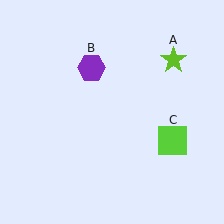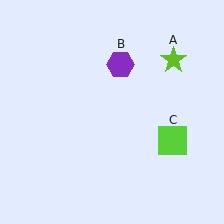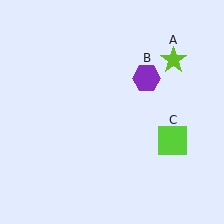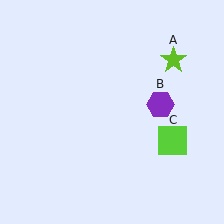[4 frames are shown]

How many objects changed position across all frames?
1 object changed position: purple hexagon (object B).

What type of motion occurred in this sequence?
The purple hexagon (object B) rotated clockwise around the center of the scene.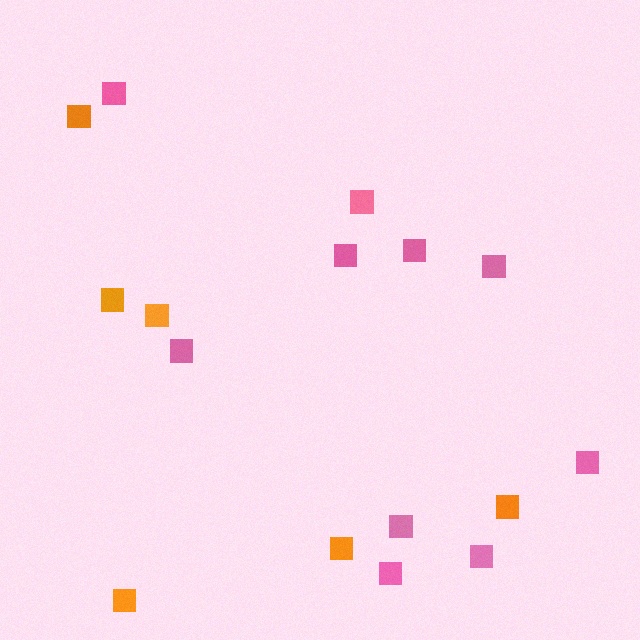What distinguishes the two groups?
There are 2 groups: one group of orange squares (6) and one group of pink squares (10).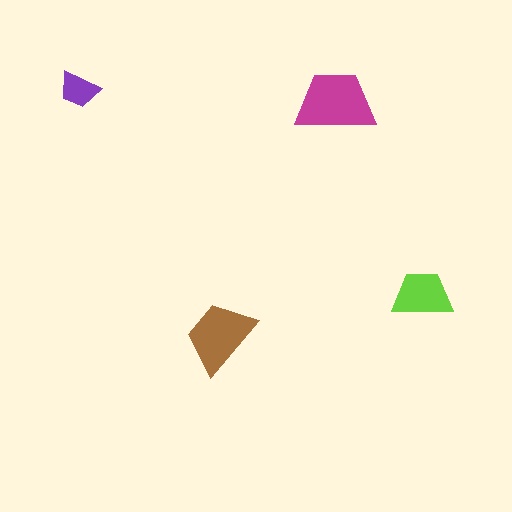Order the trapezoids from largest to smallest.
the magenta one, the brown one, the lime one, the purple one.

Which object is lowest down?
The brown trapezoid is bottommost.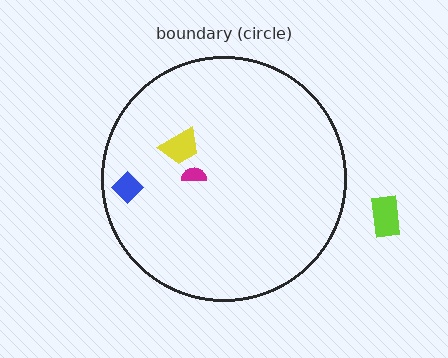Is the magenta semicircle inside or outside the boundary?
Inside.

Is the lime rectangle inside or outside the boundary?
Outside.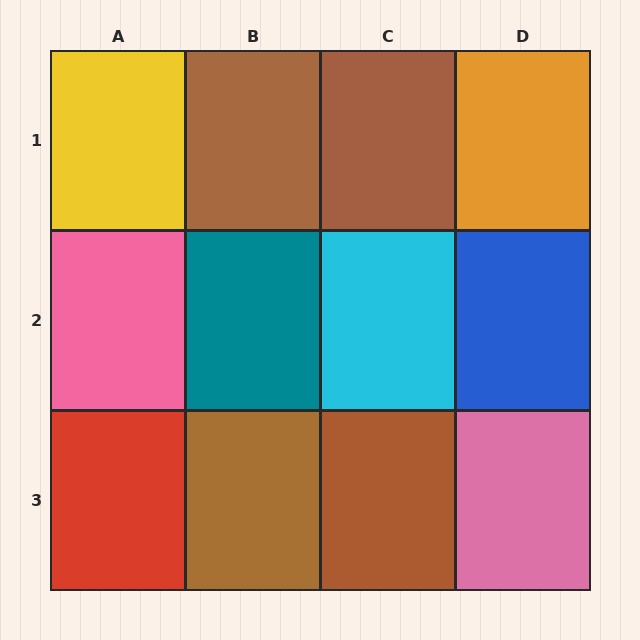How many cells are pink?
2 cells are pink.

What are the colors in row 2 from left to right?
Pink, teal, cyan, blue.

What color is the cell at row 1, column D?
Orange.